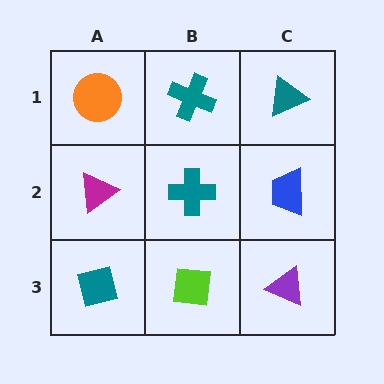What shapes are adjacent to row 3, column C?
A blue trapezoid (row 2, column C), a lime square (row 3, column B).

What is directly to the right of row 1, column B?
A teal triangle.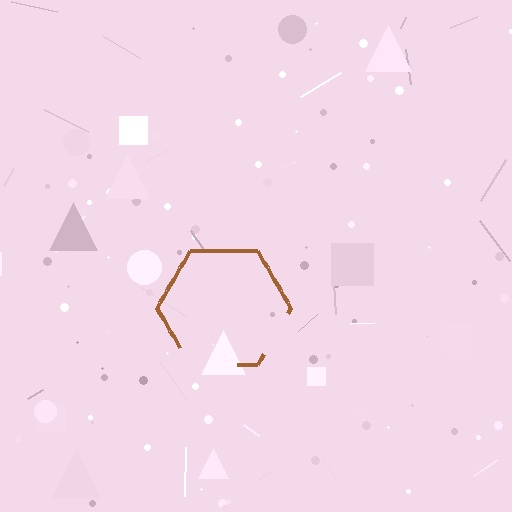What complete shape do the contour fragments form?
The contour fragments form a hexagon.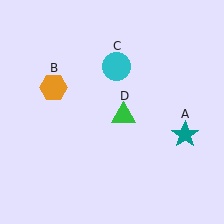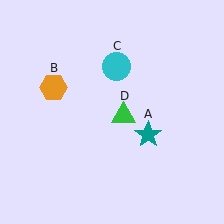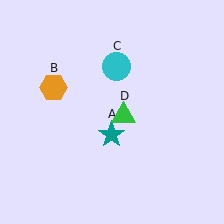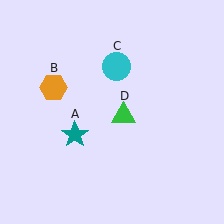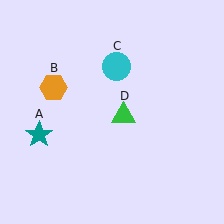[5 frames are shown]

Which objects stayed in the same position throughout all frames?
Orange hexagon (object B) and cyan circle (object C) and green triangle (object D) remained stationary.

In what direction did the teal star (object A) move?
The teal star (object A) moved left.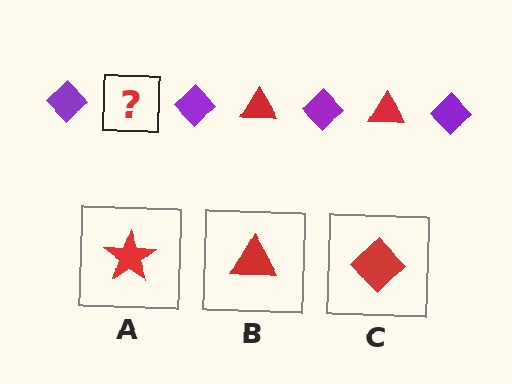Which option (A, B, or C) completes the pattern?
B.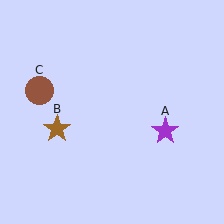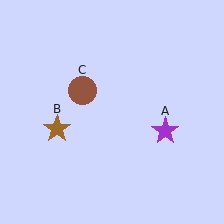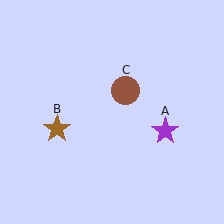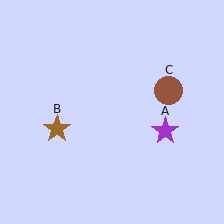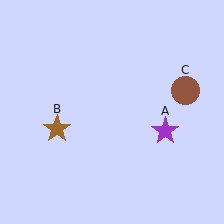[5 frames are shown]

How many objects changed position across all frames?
1 object changed position: brown circle (object C).